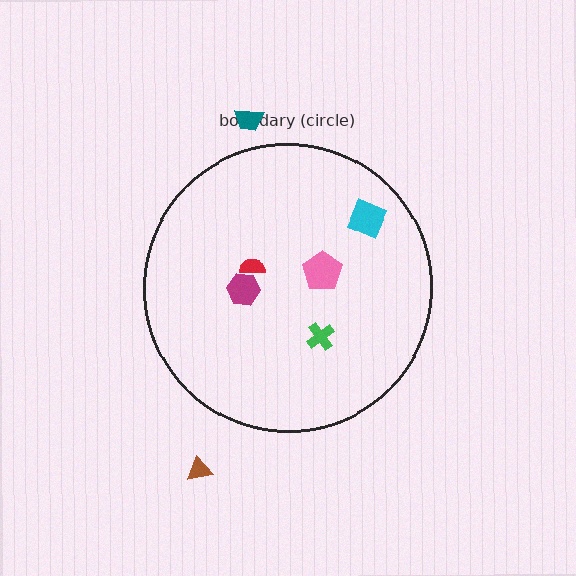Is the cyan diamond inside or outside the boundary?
Inside.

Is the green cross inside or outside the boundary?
Inside.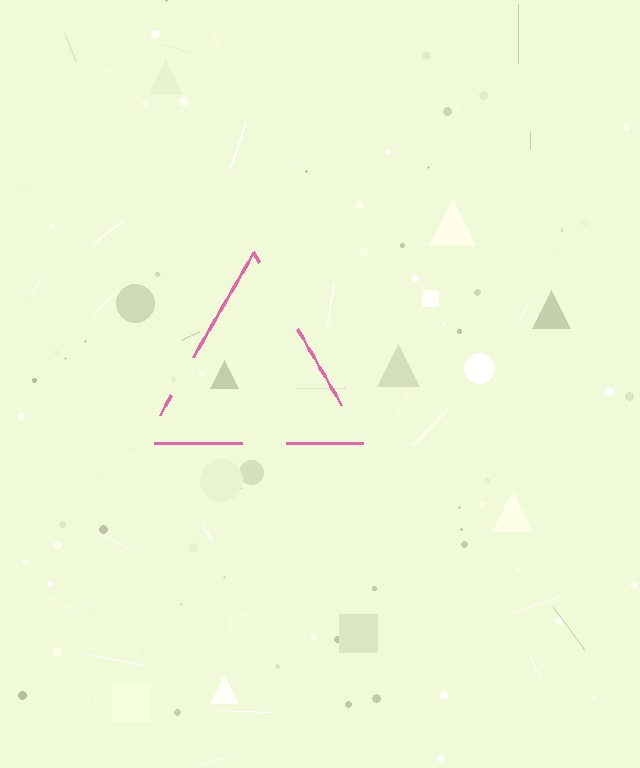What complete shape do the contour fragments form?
The contour fragments form a triangle.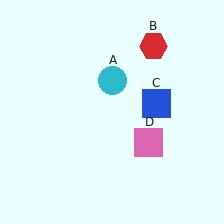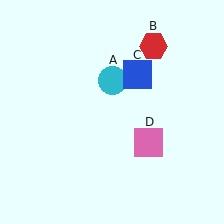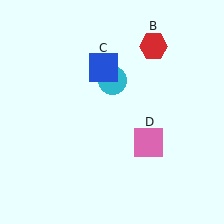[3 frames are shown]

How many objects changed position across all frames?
1 object changed position: blue square (object C).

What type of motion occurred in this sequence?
The blue square (object C) rotated counterclockwise around the center of the scene.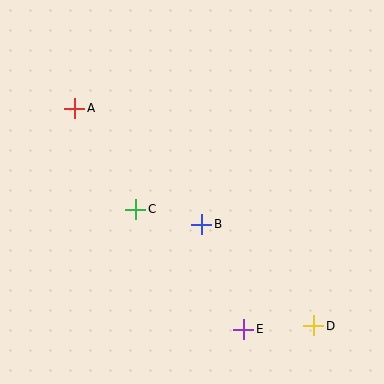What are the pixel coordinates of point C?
Point C is at (136, 209).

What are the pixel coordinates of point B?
Point B is at (202, 224).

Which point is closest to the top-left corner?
Point A is closest to the top-left corner.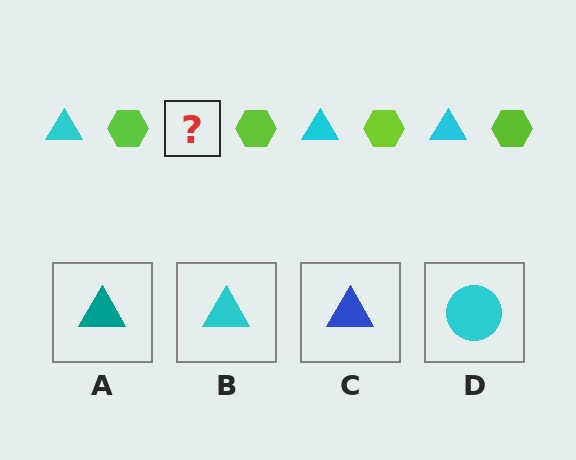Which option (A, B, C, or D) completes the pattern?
B.